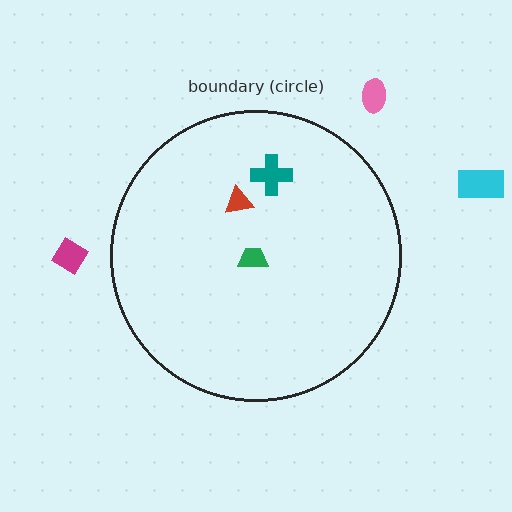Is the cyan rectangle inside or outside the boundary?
Outside.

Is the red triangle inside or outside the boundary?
Inside.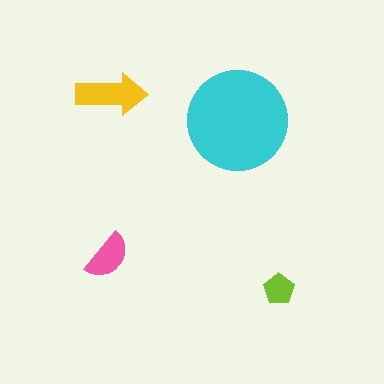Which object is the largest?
The cyan circle.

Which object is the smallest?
The lime pentagon.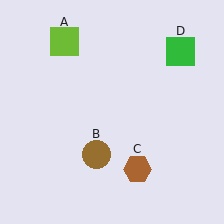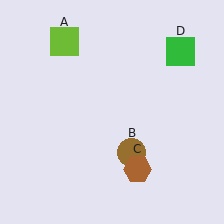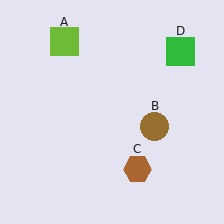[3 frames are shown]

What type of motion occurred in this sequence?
The brown circle (object B) rotated counterclockwise around the center of the scene.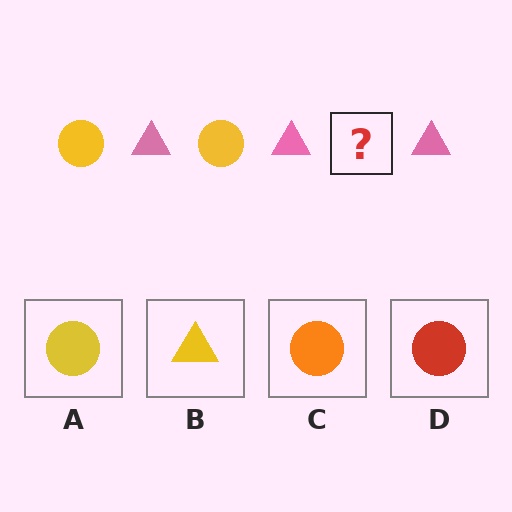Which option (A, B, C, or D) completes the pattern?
A.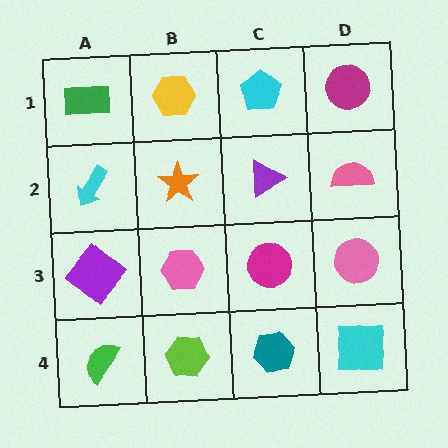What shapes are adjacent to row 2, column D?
A magenta circle (row 1, column D), a pink circle (row 3, column D), a purple triangle (row 2, column C).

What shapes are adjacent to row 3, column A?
A cyan arrow (row 2, column A), a green semicircle (row 4, column A), a pink hexagon (row 3, column B).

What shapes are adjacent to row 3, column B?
An orange star (row 2, column B), a lime hexagon (row 4, column B), a purple diamond (row 3, column A), a magenta circle (row 3, column C).